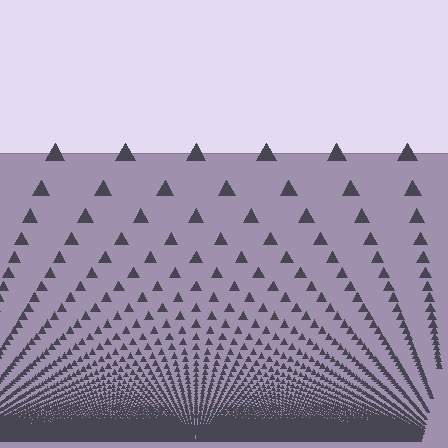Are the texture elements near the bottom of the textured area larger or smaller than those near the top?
Smaller. The gradient is inverted — elements near the bottom are smaller and denser.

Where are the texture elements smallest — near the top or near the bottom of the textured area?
Near the bottom.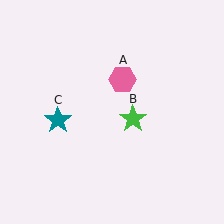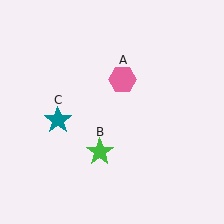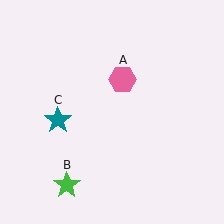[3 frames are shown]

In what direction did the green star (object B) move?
The green star (object B) moved down and to the left.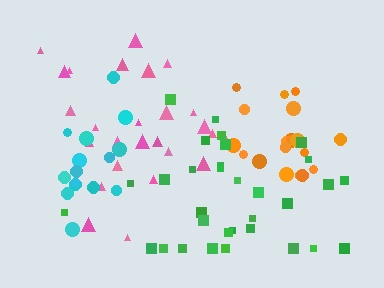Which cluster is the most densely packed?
Orange.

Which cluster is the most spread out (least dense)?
Green.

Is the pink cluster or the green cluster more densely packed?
Pink.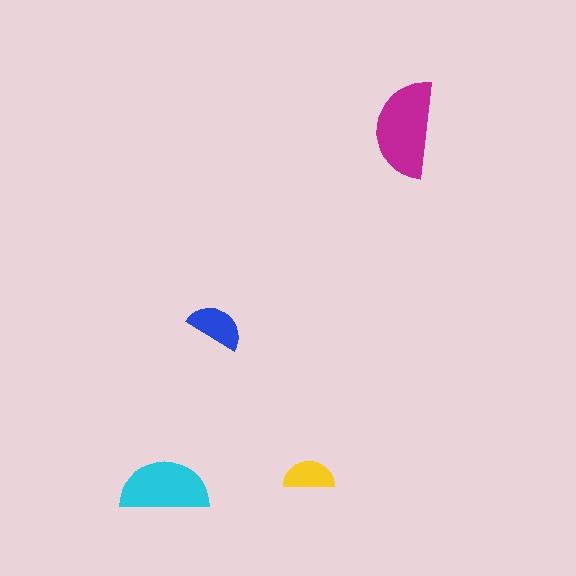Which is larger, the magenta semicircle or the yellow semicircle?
The magenta one.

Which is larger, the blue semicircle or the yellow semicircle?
The blue one.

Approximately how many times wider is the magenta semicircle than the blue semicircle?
About 1.5 times wider.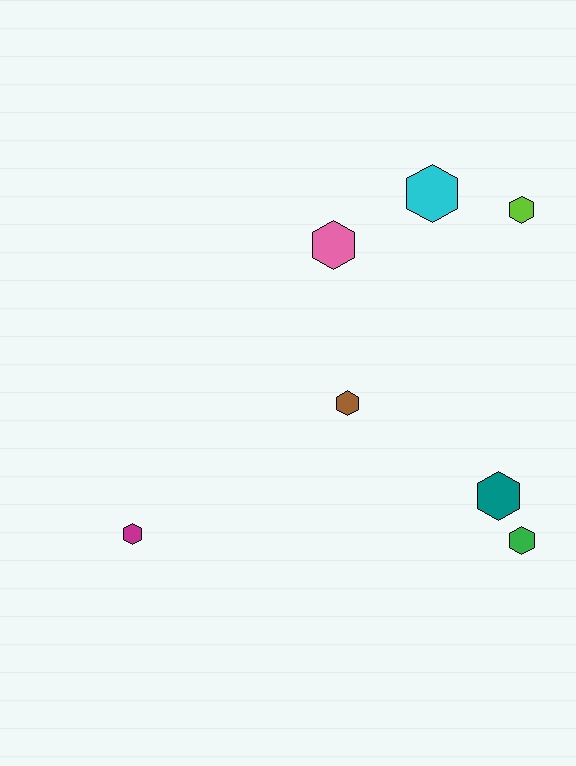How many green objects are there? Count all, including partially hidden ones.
There is 1 green object.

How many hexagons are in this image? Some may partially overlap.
There are 7 hexagons.